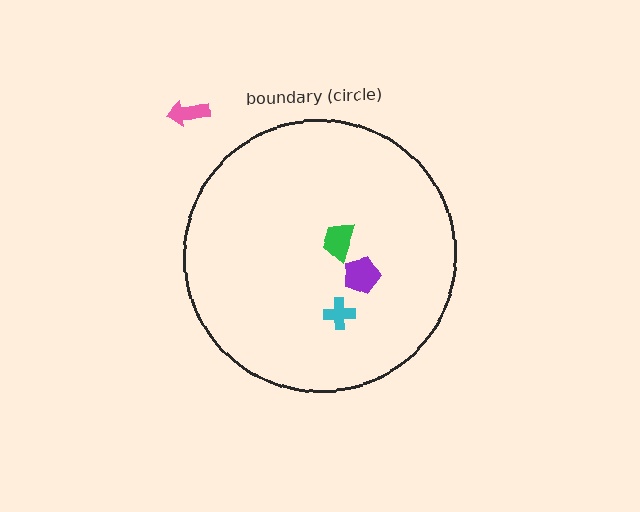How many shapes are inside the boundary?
3 inside, 1 outside.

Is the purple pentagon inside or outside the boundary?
Inside.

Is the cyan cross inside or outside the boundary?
Inside.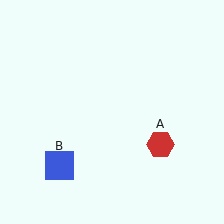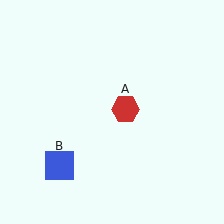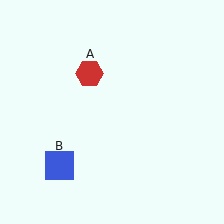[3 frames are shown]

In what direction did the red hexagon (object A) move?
The red hexagon (object A) moved up and to the left.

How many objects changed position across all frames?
1 object changed position: red hexagon (object A).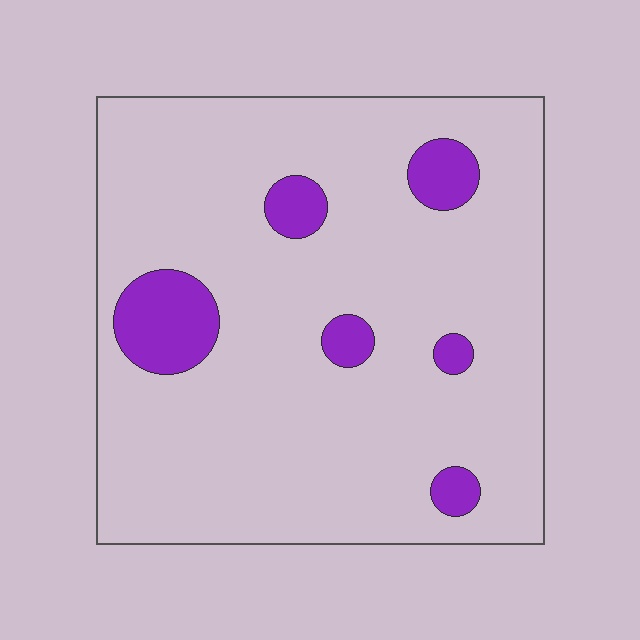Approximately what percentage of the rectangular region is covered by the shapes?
Approximately 10%.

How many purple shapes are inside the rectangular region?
6.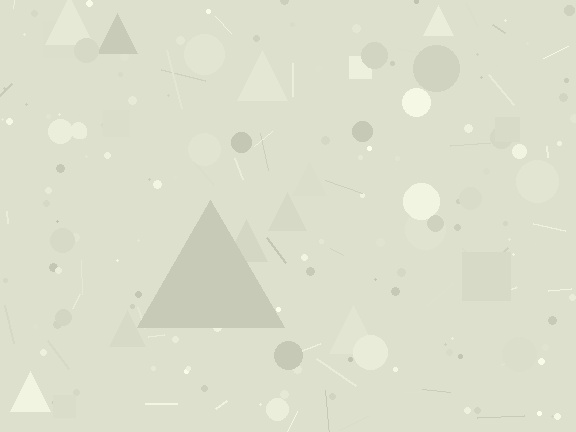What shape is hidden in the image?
A triangle is hidden in the image.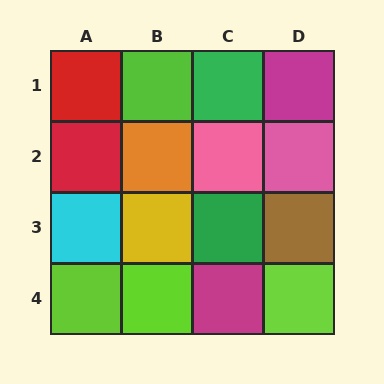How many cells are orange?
1 cell is orange.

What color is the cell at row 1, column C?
Green.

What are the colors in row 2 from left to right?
Red, orange, pink, pink.